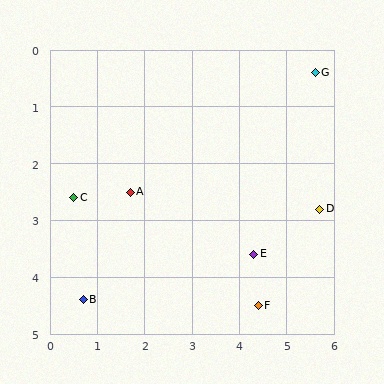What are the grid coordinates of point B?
Point B is at approximately (0.7, 4.4).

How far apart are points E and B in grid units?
Points E and B are about 3.7 grid units apart.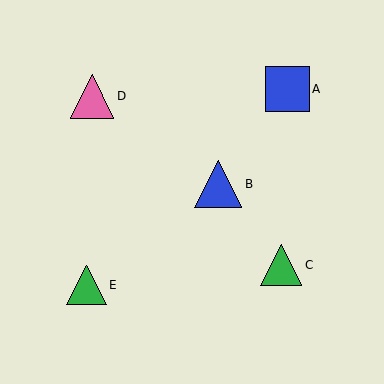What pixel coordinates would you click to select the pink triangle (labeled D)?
Click at (92, 96) to select the pink triangle D.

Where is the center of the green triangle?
The center of the green triangle is at (281, 265).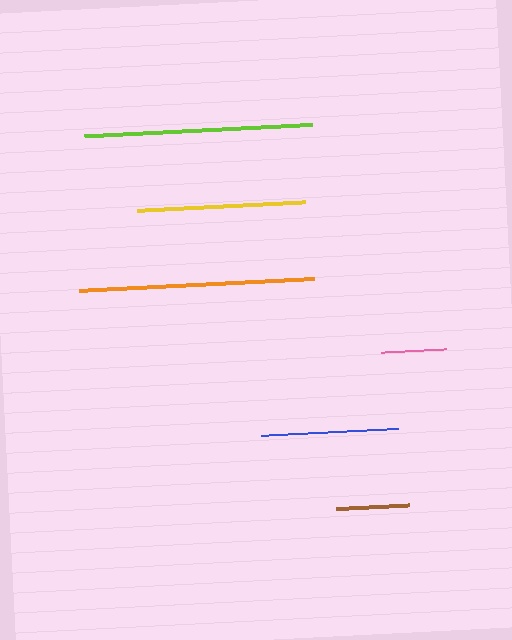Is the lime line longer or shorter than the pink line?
The lime line is longer than the pink line.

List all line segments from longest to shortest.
From longest to shortest: orange, lime, yellow, blue, brown, pink.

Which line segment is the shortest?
The pink line is the shortest at approximately 65 pixels.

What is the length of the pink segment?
The pink segment is approximately 65 pixels long.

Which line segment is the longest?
The orange line is the longest at approximately 236 pixels.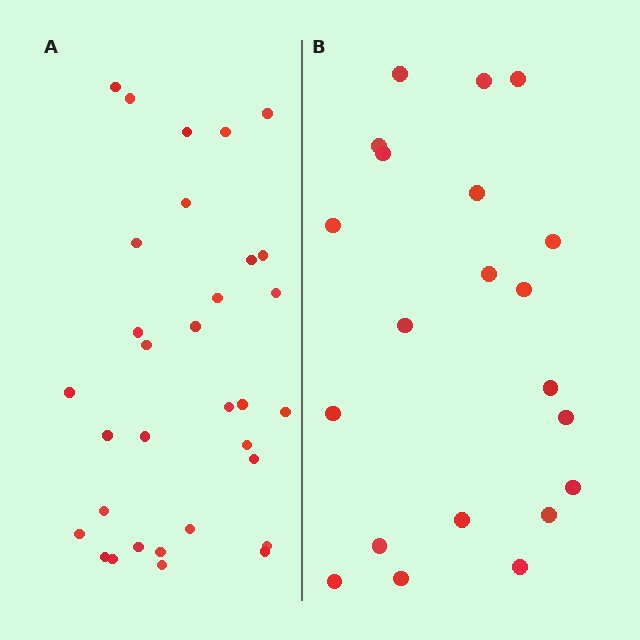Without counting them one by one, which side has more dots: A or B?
Region A (the left region) has more dots.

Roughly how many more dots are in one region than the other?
Region A has roughly 12 or so more dots than region B.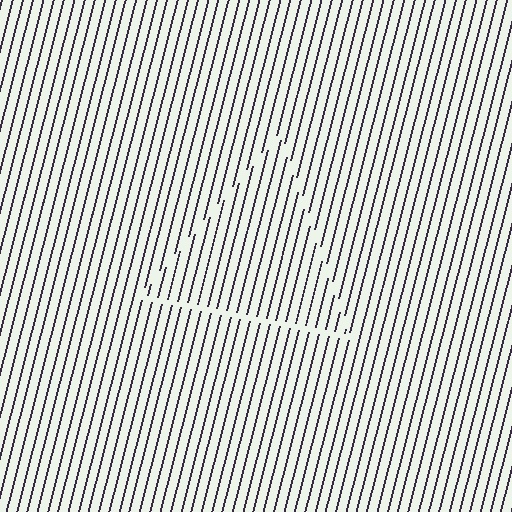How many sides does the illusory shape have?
3 sides — the line-ends trace a triangle.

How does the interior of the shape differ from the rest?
The interior of the shape contains the same grating, shifted by half a period — the contour is defined by the phase discontinuity where line-ends from the inner and outer gratings abut.